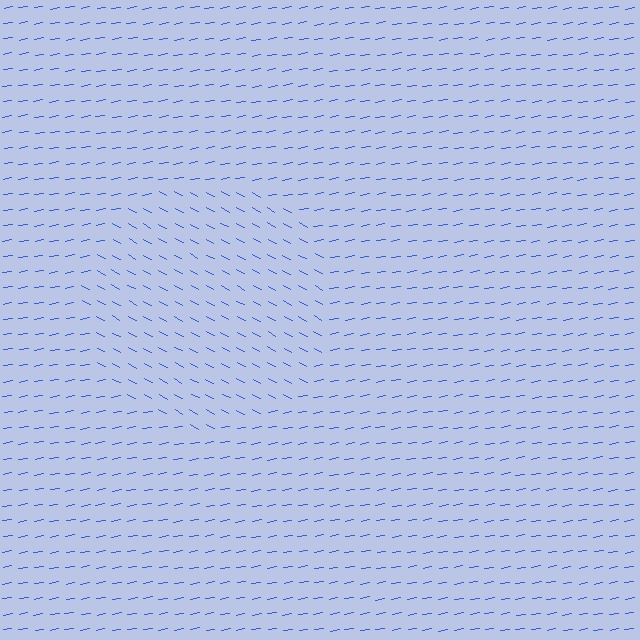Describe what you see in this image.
The image is filled with small blue line segments. A circle region in the image has lines oriented differently from the surrounding lines, creating a visible texture boundary.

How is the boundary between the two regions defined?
The boundary is defined purely by a change in line orientation (approximately 38 degrees difference). All lines are the same color and thickness.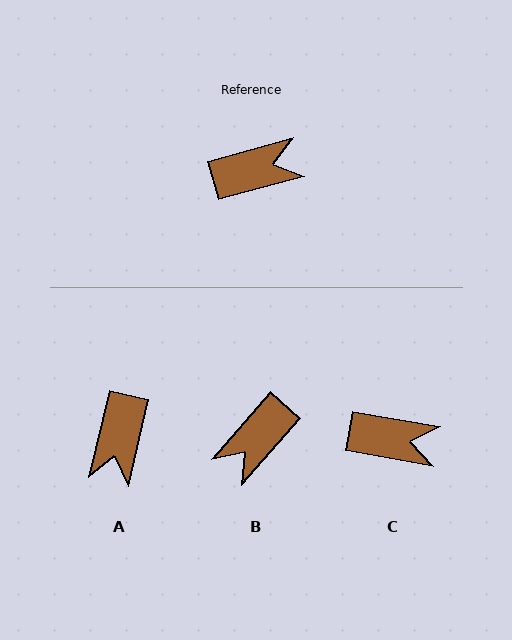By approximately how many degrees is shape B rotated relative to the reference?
Approximately 146 degrees clockwise.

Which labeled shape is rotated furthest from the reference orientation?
B, about 146 degrees away.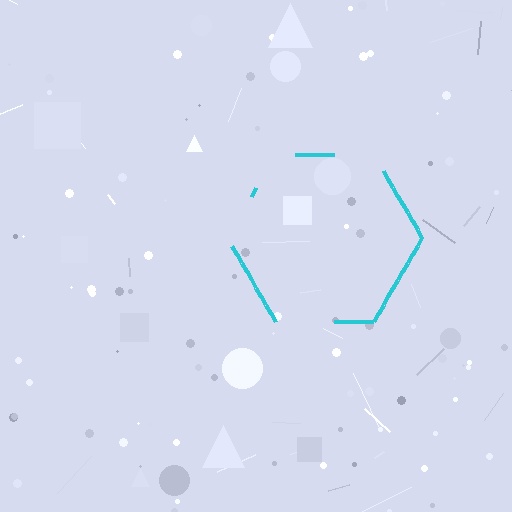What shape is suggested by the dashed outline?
The dashed outline suggests a hexagon.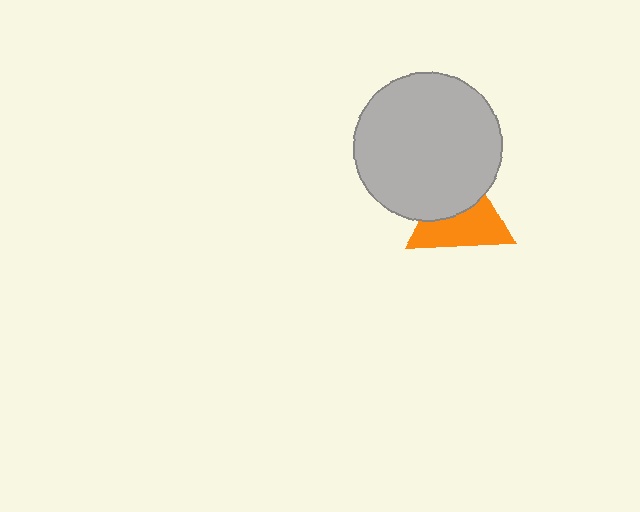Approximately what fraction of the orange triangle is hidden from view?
Roughly 43% of the orange triangle is hidden behind the light gray circle.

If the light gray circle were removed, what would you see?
You would see the complete orange triangle.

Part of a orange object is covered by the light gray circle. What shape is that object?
It is a triangle.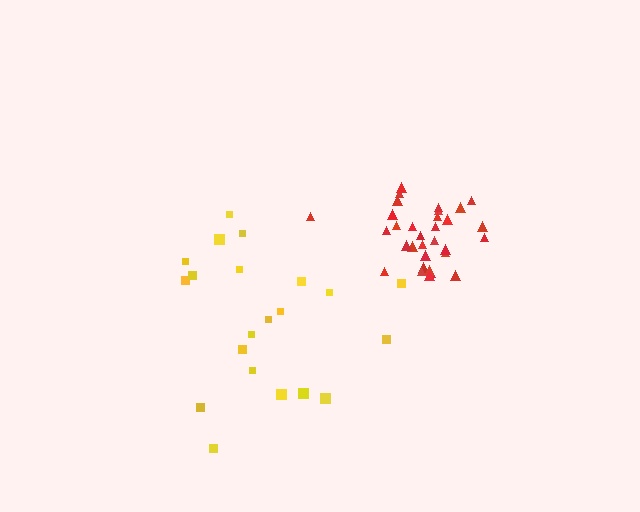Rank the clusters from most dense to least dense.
red, yellow.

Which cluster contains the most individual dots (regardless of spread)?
Red (32).